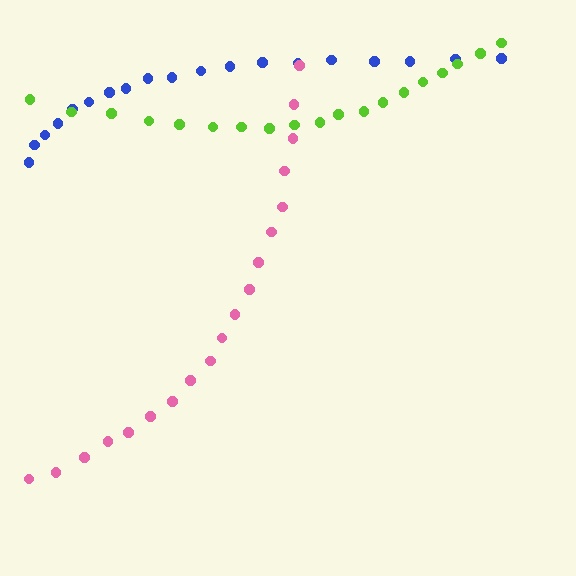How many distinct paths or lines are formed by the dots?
There are 3 distinct paths.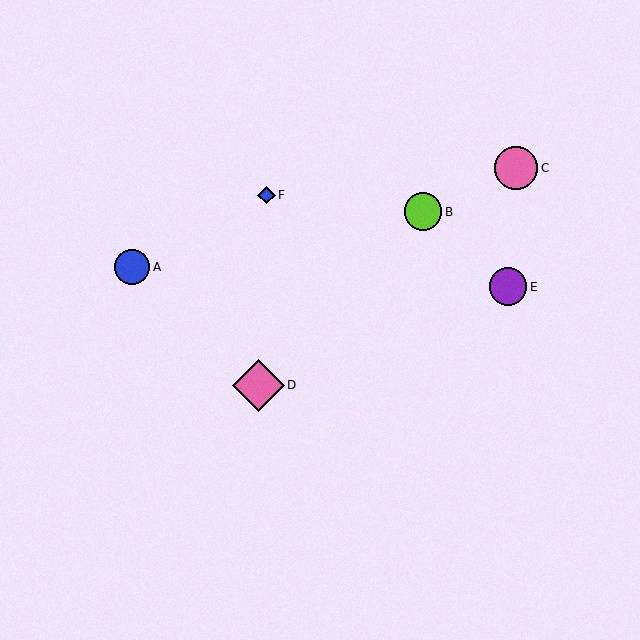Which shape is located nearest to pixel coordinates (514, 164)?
The pink circle (labeled C) at (516, 168) is nearest to that location.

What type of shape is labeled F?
Shape F is a blue diamond.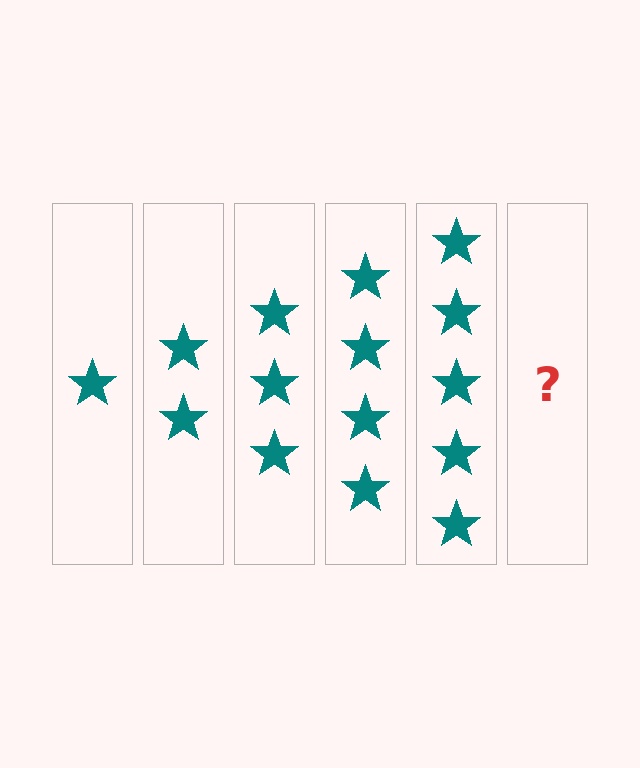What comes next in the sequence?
The next element should be 6 stars.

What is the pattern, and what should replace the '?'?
The pattern is that each step adds one more star. The '?' should be 6 stars.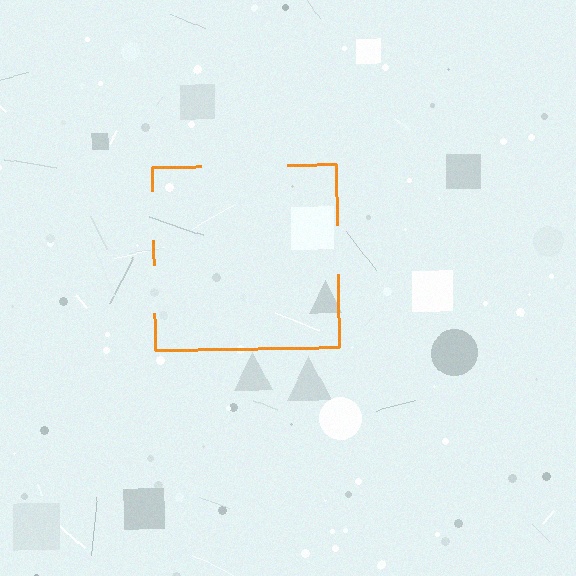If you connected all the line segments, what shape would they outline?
They would outline a square.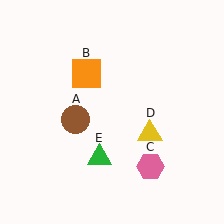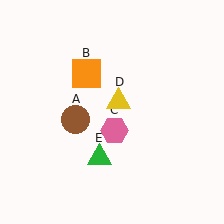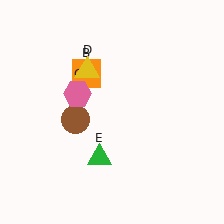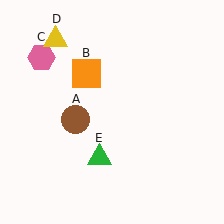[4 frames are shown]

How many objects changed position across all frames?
2 objects changed position: pink hexagon (object C), yellow triangle (object D).